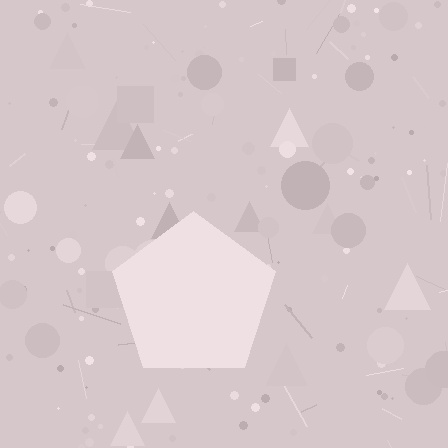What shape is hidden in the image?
A pentagon is hidden in the image.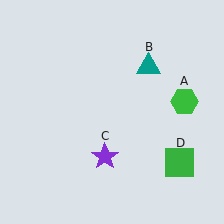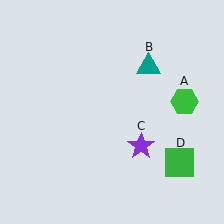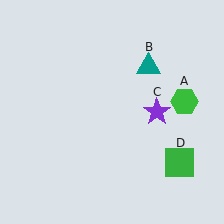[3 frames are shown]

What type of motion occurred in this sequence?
The purple star (object C) rotated counterclockwise around the center of the scene.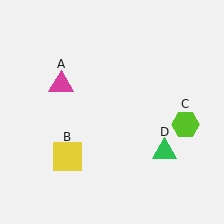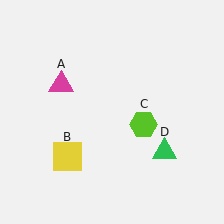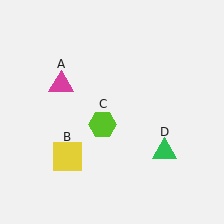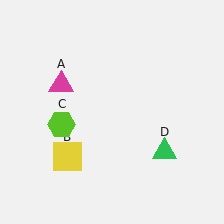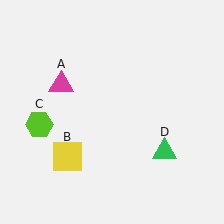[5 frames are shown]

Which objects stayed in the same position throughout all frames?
Magenta triangle (object A) and yellow square (object B) and green triangle (object D) remained stationary.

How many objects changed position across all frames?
1 object changed position: lime hexagon (object C).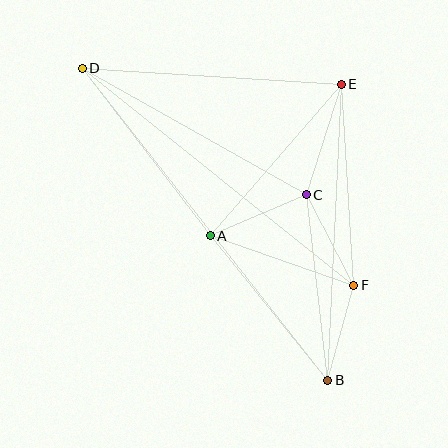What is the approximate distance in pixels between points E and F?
The distance between E and F is approximately 202 pixels.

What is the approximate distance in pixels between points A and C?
The distance between A and C is approximately 105 pixels.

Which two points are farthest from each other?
Points B and D are farthest from each other.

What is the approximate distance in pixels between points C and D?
The distance between C and D is approximately 258 pixels.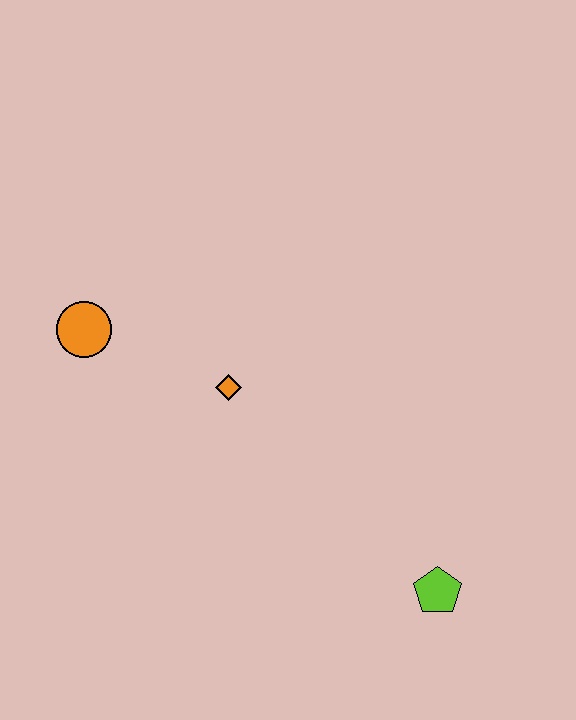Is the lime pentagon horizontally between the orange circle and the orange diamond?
No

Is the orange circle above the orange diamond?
Yes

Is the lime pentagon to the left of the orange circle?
No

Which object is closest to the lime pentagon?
The orange diamond is closest to the lime pentagon.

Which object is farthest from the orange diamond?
The lime pentagon is farthest from the orange diamond.